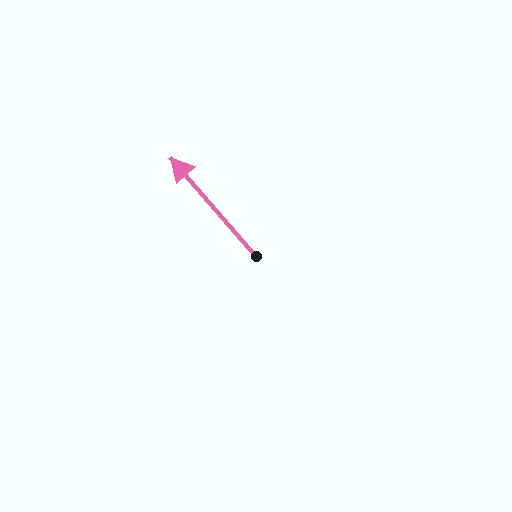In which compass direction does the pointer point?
Northwest.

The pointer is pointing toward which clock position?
Roughly 11 o'clock.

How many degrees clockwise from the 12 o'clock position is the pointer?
Approximately 319 degrees.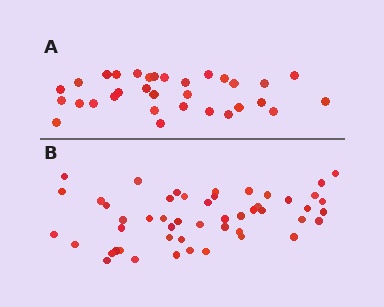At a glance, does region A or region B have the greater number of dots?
Region B (the bottom region) has more dots.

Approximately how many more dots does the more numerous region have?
Region B has approximately 20 more dots than region A.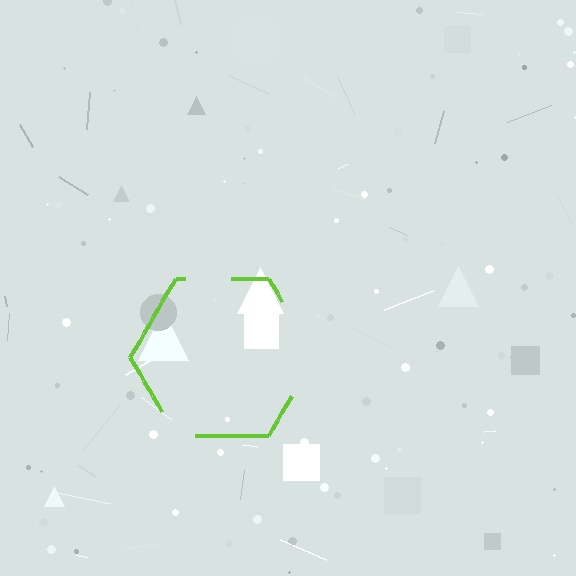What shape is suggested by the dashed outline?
The dashed outline suggests a hexagon.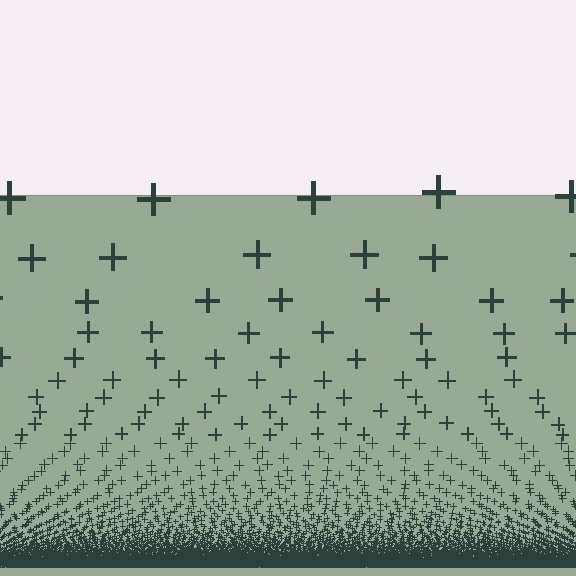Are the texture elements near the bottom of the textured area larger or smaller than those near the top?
Smaller. The gradient is inverted — elements near the bottom are smaller and denser.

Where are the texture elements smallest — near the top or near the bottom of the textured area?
Near the bottom.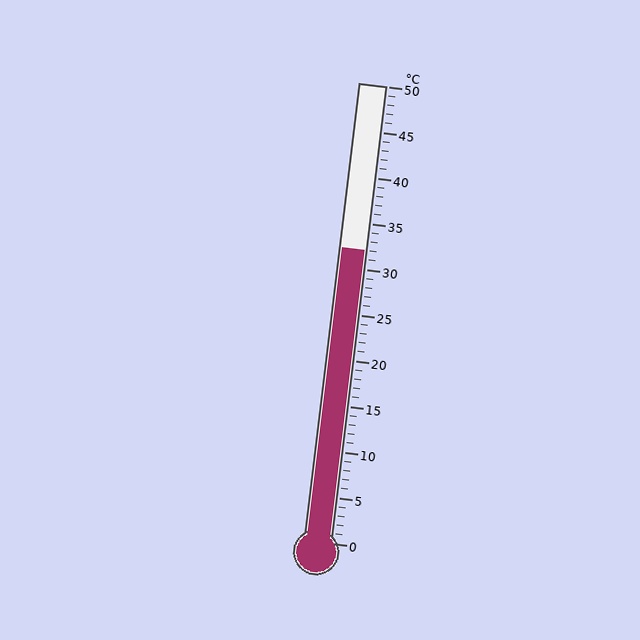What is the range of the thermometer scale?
The thermometer scale ranges from 0°C to 50°C.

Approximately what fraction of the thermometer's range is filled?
The thermometer is filled to approximately 65% of its range.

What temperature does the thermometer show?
The thermometer shows approximately 32°C.